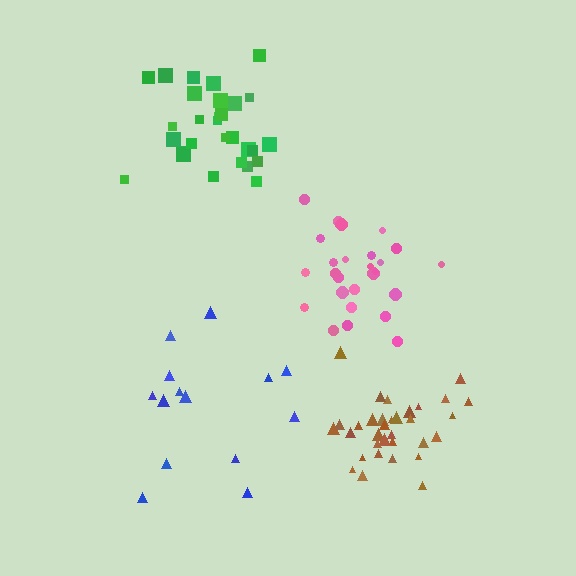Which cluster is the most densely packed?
Pink.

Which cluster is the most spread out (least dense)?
Blue.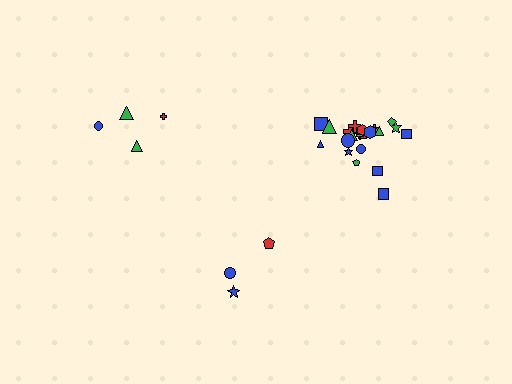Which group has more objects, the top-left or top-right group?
The top-right group.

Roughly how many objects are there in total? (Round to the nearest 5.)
Roughly 30 objects in total.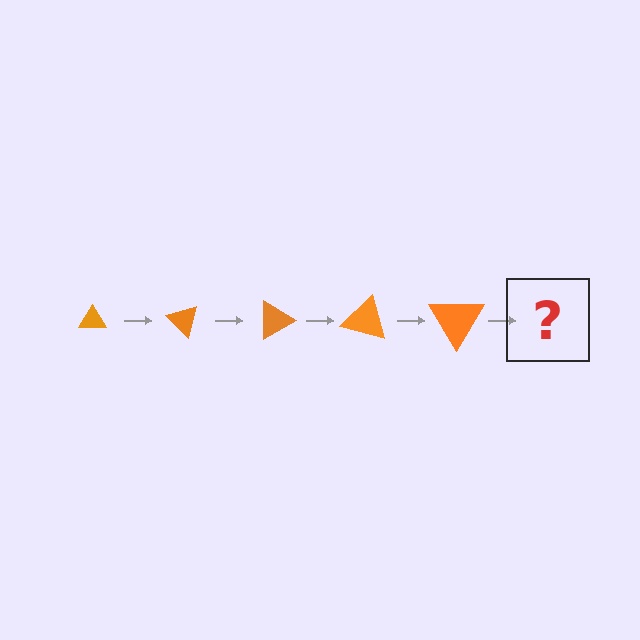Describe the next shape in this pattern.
It should be a triangle, larger than the previous one and rotated 225 degrees from the start.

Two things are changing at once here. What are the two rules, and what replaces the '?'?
The two rules are that the triangle grows larger each step and it rotates 45 degrees each step. The '?' should be a triangle, larger than the previous one and rotated 225 degrees from the start.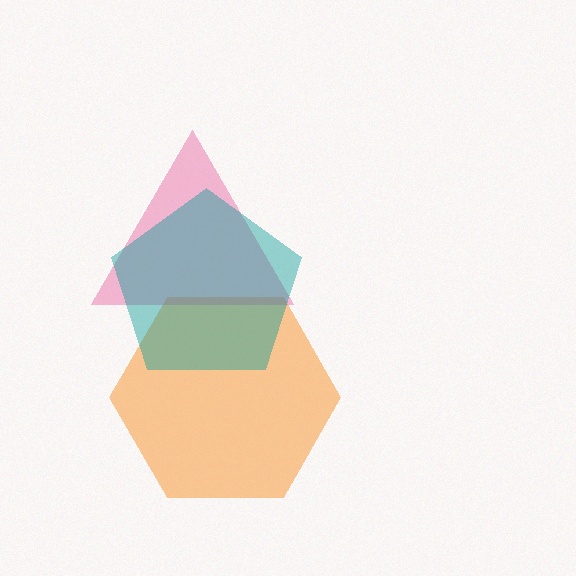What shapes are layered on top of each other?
The layered shapes are: an orange hexagon, a pink triangle, a teal pentagon.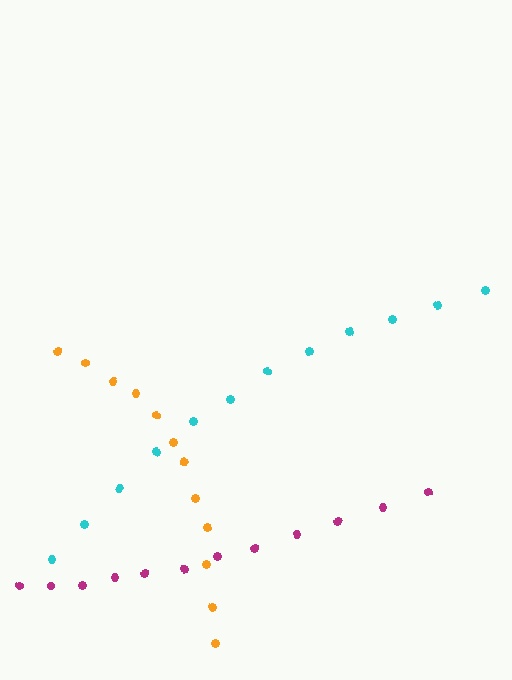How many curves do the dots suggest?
There are 3 distinct paths.